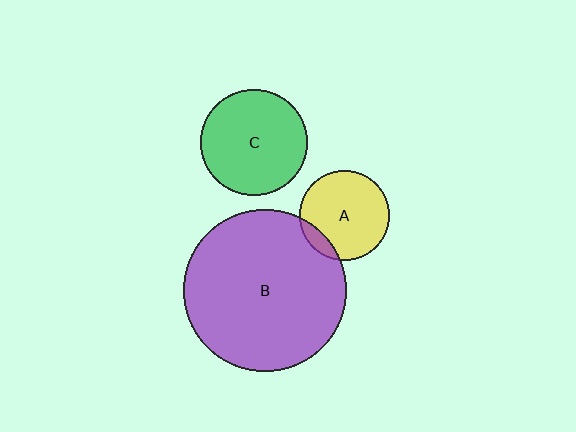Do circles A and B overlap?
Yes.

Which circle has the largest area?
Circle B (purple).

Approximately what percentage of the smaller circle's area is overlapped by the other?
Approximately 10%.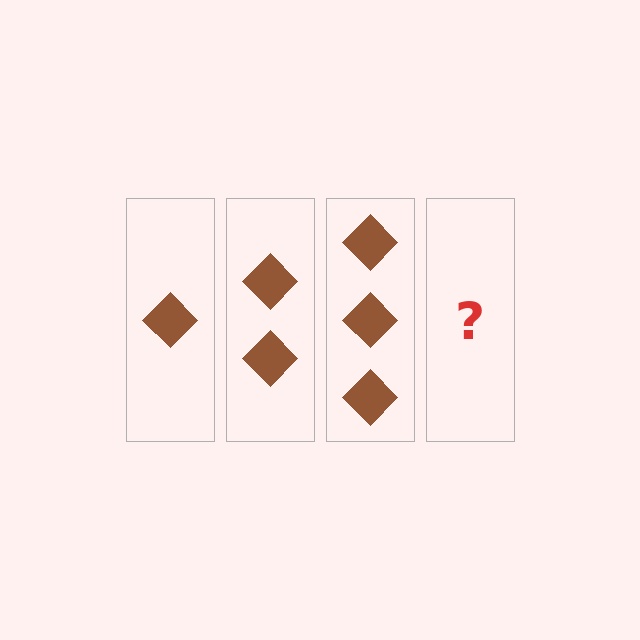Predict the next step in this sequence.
The next step is 4 diamonds.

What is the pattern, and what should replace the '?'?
The pattern is that each step adds one more diamond. The '?' should be 4 diamonds.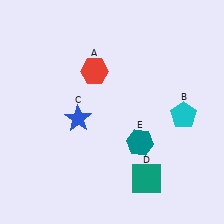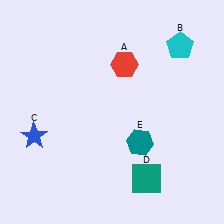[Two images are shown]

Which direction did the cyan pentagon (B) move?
The cyan pentagon (B) moved up.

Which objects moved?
The objects that moved are: the red hexagon (A), the cyan pentagon (B), the blue star (C).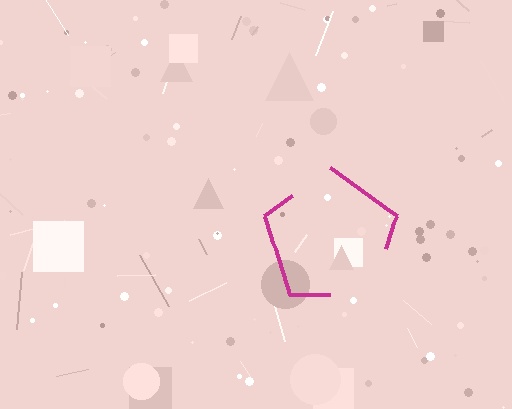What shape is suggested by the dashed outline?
The dashed outline suggests a pentagon.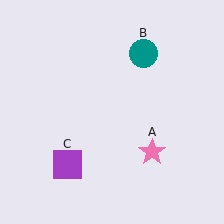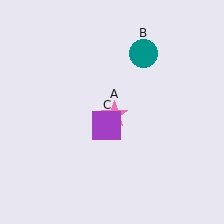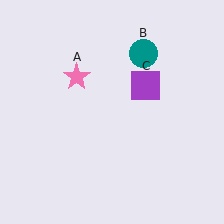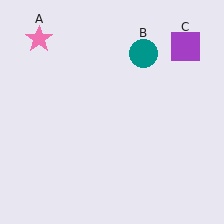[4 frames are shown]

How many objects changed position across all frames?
2 objects changed position: pink star (object A), purple square (object C).